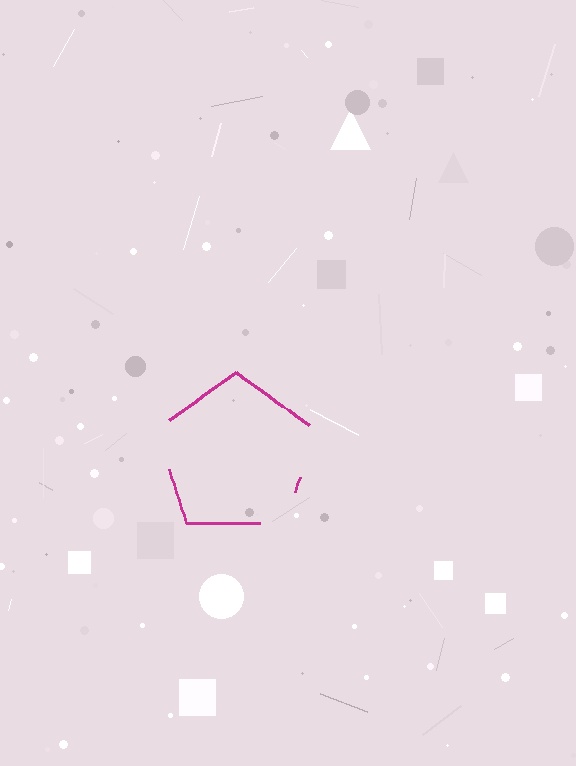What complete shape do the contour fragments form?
The contour fragments form a pentagon.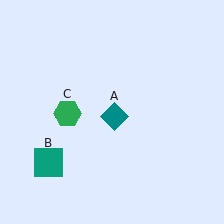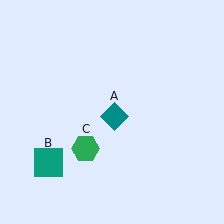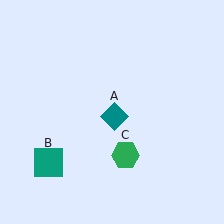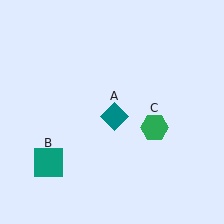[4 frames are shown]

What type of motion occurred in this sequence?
The green hexagon (object C) rotated counterclockwise around the center of the scene.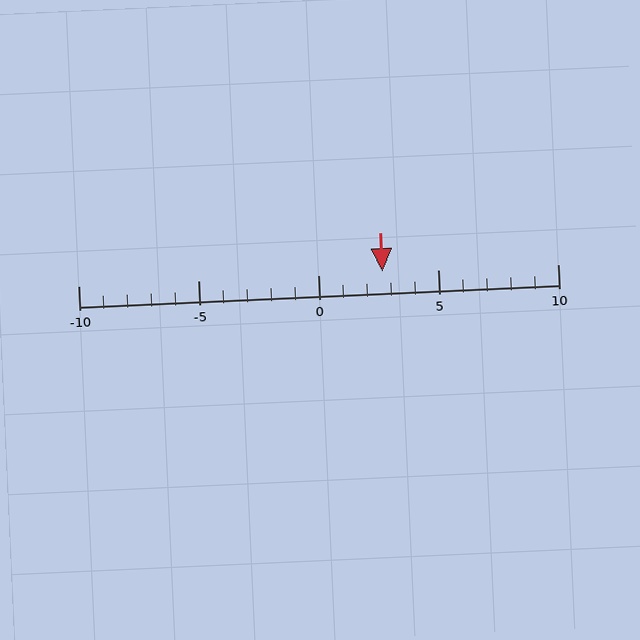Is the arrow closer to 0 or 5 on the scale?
The arrow is closer to 5.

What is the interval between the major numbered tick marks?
The major tick marks are spaced 5 units apart.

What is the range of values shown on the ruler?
The ruler shows values from -10 to 10.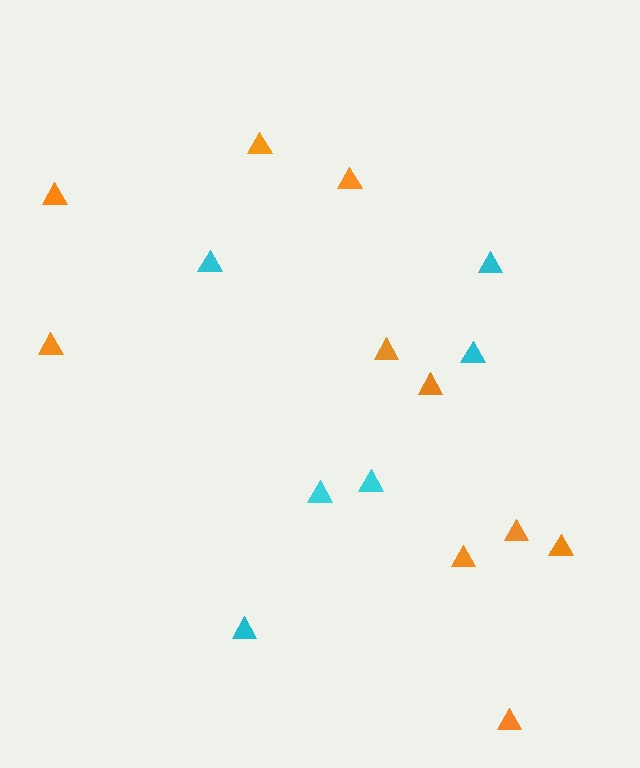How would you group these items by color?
There are 2 groups: one group of orange triangles (10) and one group of cyan triangles (6).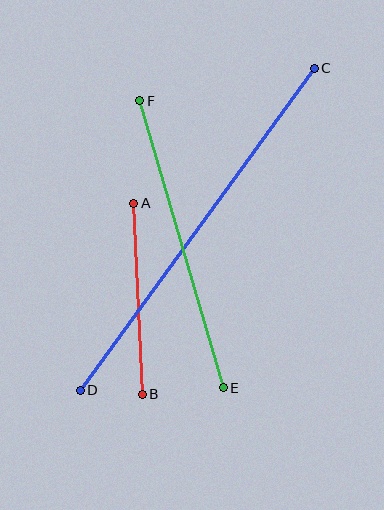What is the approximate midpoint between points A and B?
The midpoint is at approximately (138, 299) pixels.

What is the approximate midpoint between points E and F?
The midpoint is at approximately (182, 244) pixels.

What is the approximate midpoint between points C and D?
The midpoint is at approximately (197, 229) pixels.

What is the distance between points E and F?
The distance is approximately 299 pixels.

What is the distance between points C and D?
The distance is approximately 398 pixels.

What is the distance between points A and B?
The distance is approximately 191 pixels.